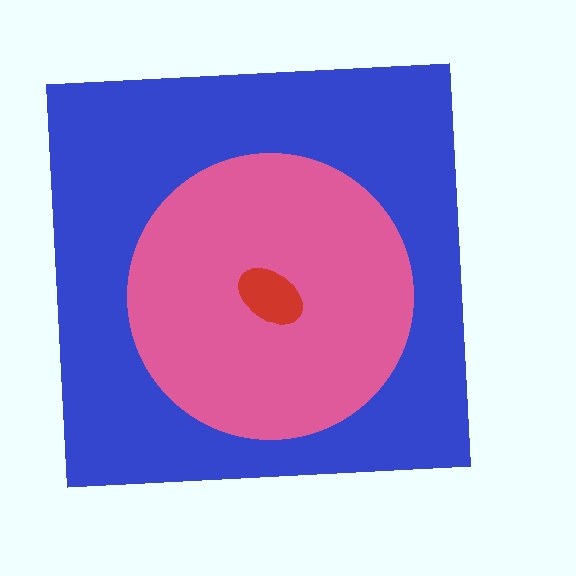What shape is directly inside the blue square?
The pink circle.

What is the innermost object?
The red ellipse.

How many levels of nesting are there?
3.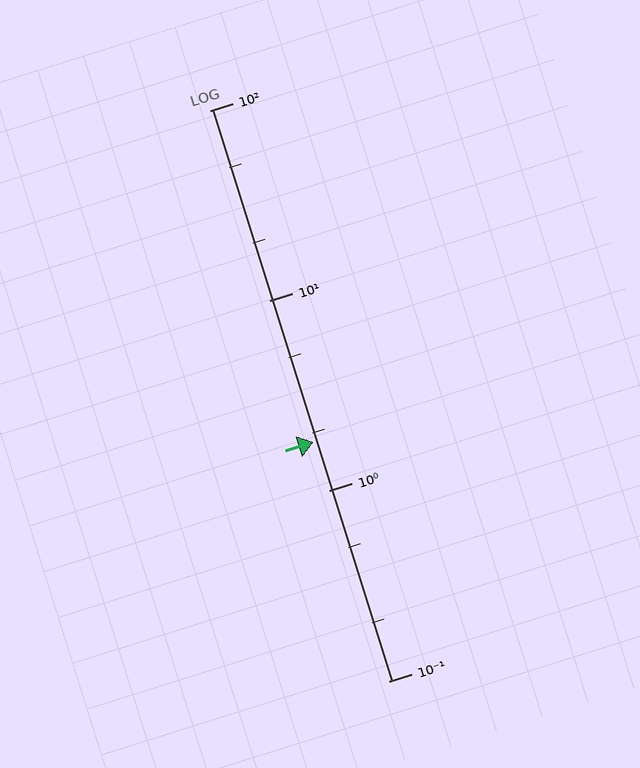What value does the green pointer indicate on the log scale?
The pointer indicates approximately 1.8.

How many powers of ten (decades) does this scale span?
The scale spans 3 decades, from 0.1 to 100.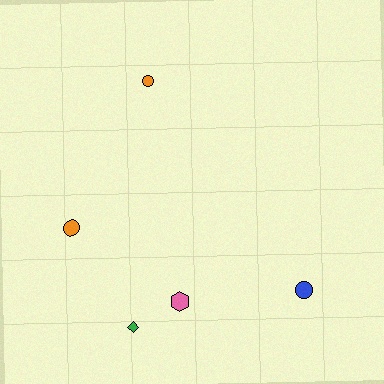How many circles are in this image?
There are 3 circles.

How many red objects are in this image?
There are no red objects.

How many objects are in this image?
There are 5 objects.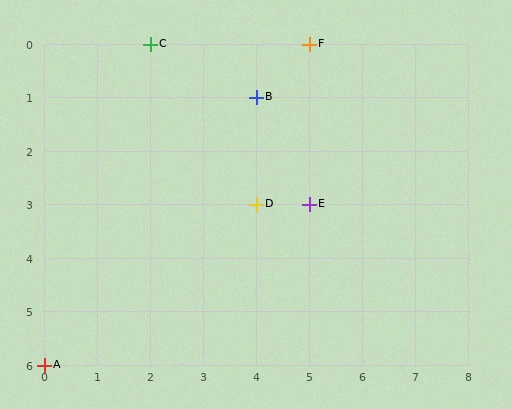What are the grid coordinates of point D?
Point D is at grid coordinates (4, 3).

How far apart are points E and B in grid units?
Points E and B are 1 column and 2 rows apart (about 2.2 grid units diagonally).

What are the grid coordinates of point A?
Point A is at grid coordinates (0, 6).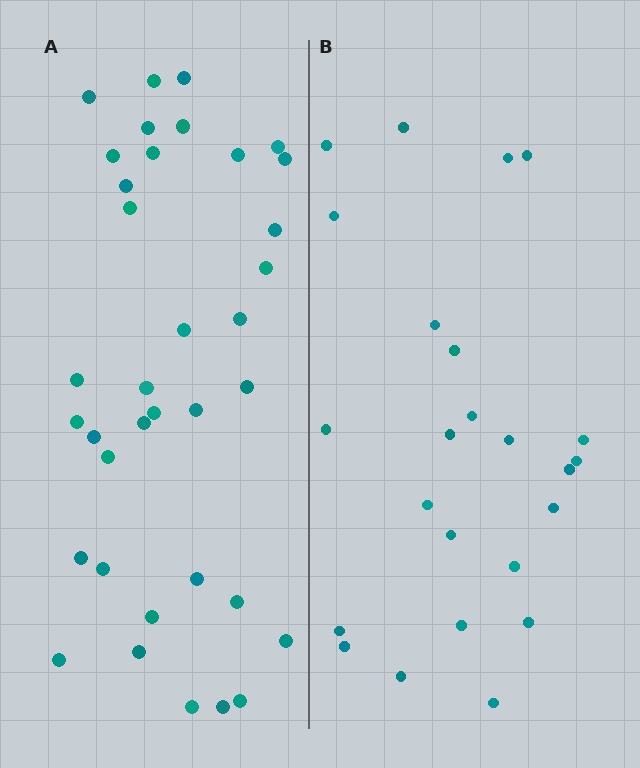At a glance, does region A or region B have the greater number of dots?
Region A (the left region) has more dots.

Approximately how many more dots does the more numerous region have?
Region A has roughly 12 or so more dots than region B.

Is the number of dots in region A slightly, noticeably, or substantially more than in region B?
Region A has substantially more. The ratio is roughly 1.5 to 1.